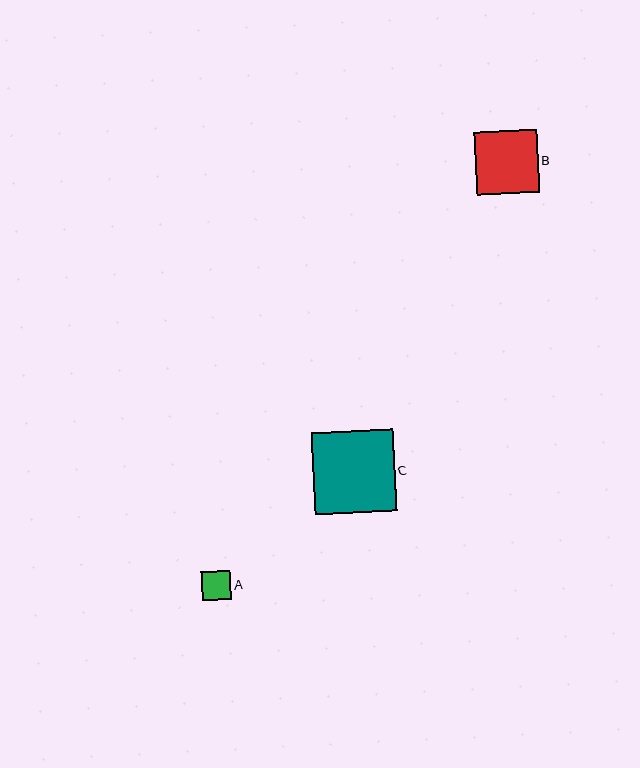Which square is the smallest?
Square A is the smallest with a size of approximately 29 pixels.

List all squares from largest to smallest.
From largest to smallest: C, B, A.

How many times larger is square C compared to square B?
Square C is approximately 1.3 times the size of square B.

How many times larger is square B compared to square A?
Square B is approximately 2.2 times the size of square A.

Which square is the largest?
Square C is the largest with a size of approximately 82 pixels.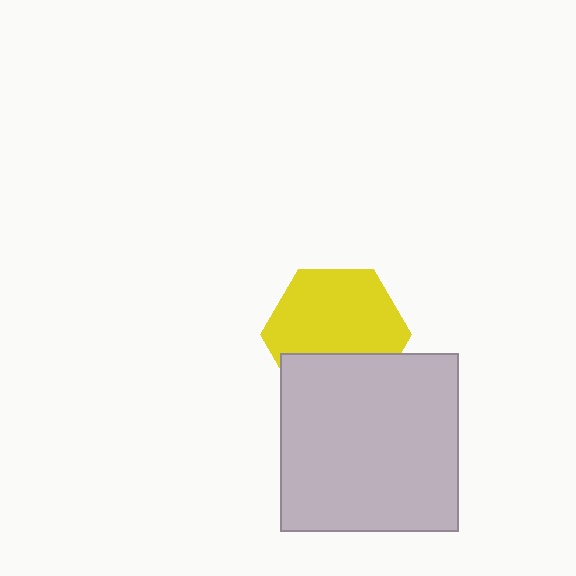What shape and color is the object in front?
The object in front is a light gray square.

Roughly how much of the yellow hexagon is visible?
Most of it is visible (roughly 68%).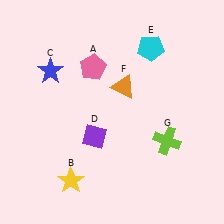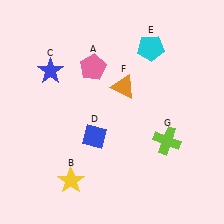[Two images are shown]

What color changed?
The diamond (D) changed from purple in Image 1 to blue in Image 2.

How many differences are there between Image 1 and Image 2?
There is 1 difference between the two images.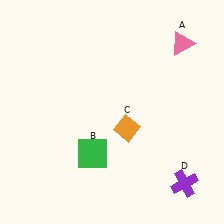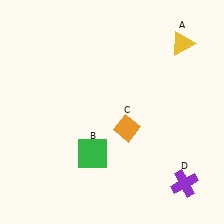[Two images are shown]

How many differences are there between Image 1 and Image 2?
There is 1 difference between the two images.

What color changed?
The triangle (A) changed from pink in Image 1 to yellow in Image 2.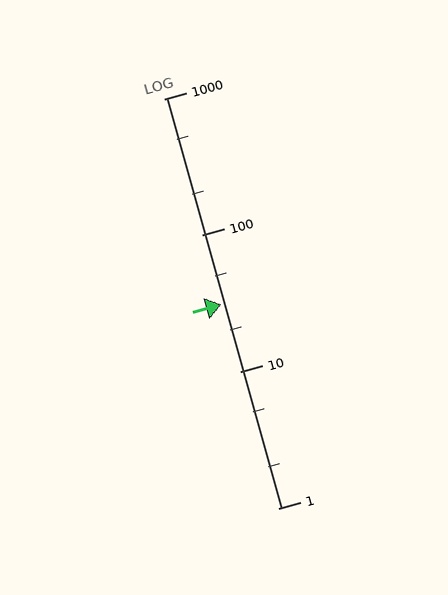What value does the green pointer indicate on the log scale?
The pointer indicates approximately 31.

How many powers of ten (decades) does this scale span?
The scale spans 3 decades, from 1 to 1000.